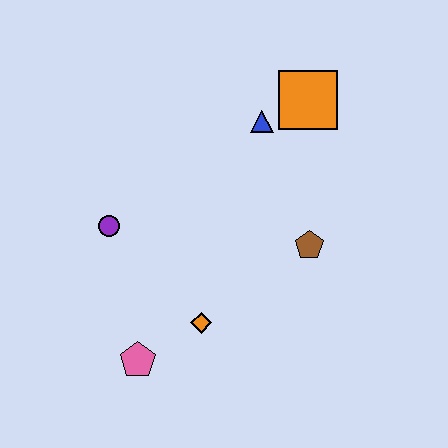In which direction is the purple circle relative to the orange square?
The purple circle is to the left of the orange square.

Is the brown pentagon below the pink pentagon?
No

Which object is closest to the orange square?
The blue triangle is closest to the orange square.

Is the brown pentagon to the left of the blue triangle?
No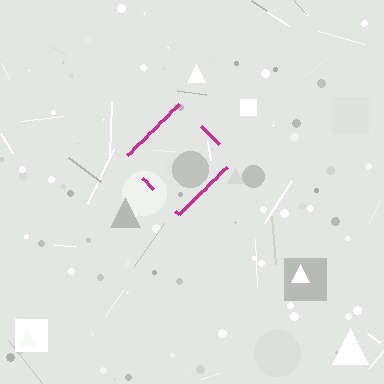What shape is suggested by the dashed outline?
The dashed outline suggests a diamond.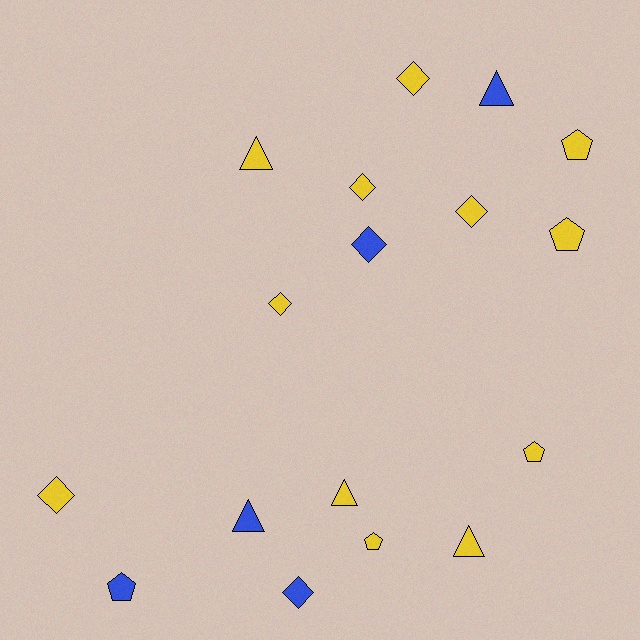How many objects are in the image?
There are 17 objects.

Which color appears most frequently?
Yellow, with 12 objects.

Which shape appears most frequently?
Diamond, with 7 objects.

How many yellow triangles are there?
There are 3 yellow triangles.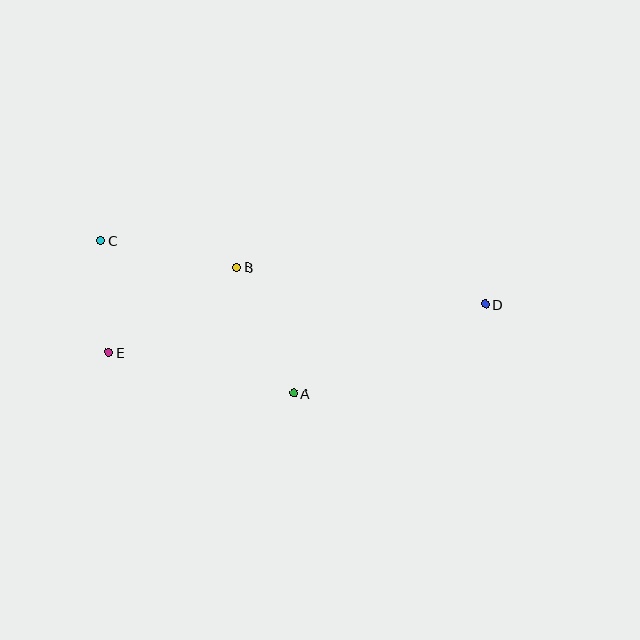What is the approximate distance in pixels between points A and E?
The distance between A and E is approximately 189 pixels.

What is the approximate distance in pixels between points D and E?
The distance between D and E is approximately 380 pixels.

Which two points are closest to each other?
Points C and E are closest to each other.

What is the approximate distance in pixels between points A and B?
The distance between A and B is approximately 138 pixels.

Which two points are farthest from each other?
Points C and D are farthest from each other.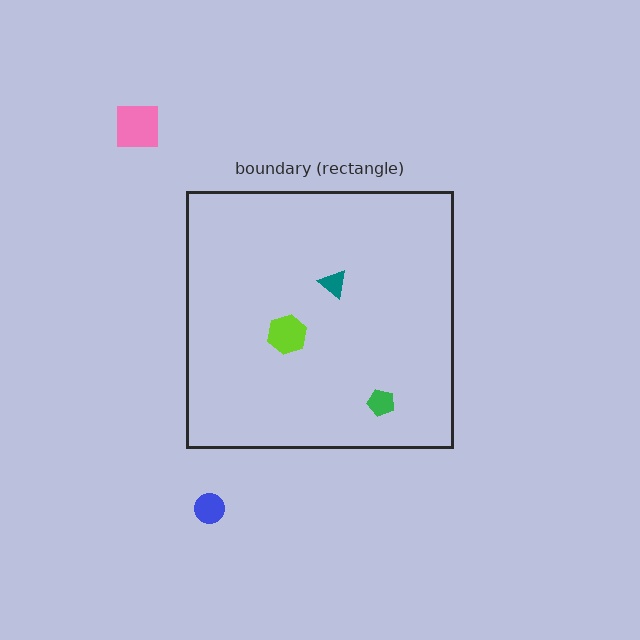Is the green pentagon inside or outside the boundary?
Inside.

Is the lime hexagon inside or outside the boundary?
Inside.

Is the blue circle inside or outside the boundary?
Outside.